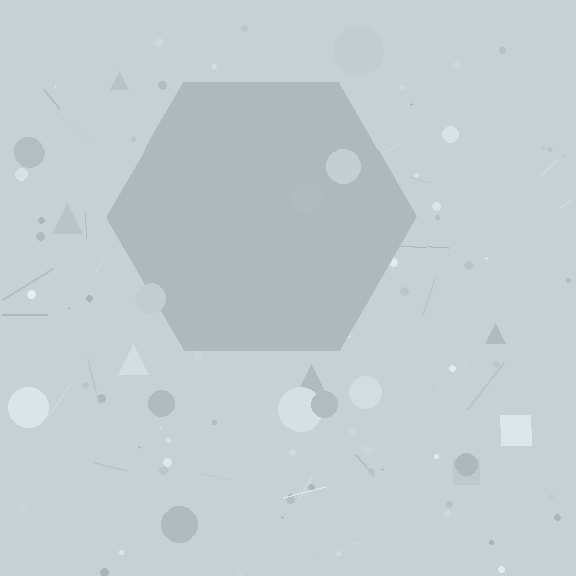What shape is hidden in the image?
A hexagon is hidden in the image.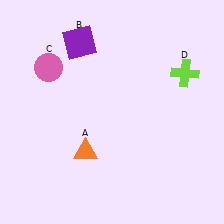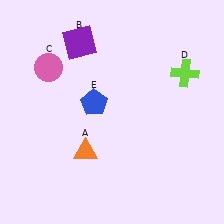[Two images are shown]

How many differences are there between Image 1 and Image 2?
There is 1 difference between the two images.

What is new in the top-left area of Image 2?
A blue pentagon (E) was added in the top-left area of Image 2.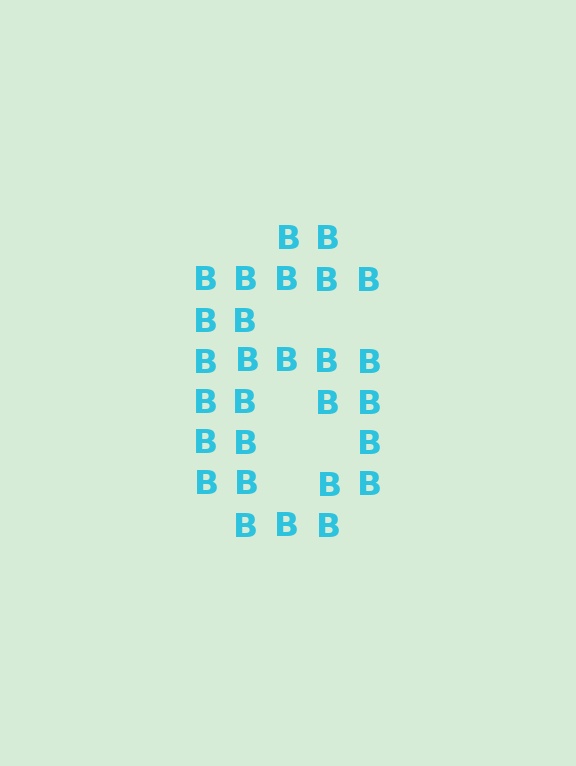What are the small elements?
The small elements are letter B's.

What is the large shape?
The large shape is the digit 6.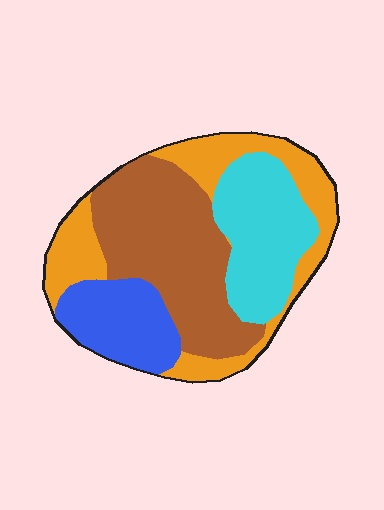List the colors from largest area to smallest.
From largest to smallest: brown, orange, cyan, blue.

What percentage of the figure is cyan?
Cyan covers 23% of the figure.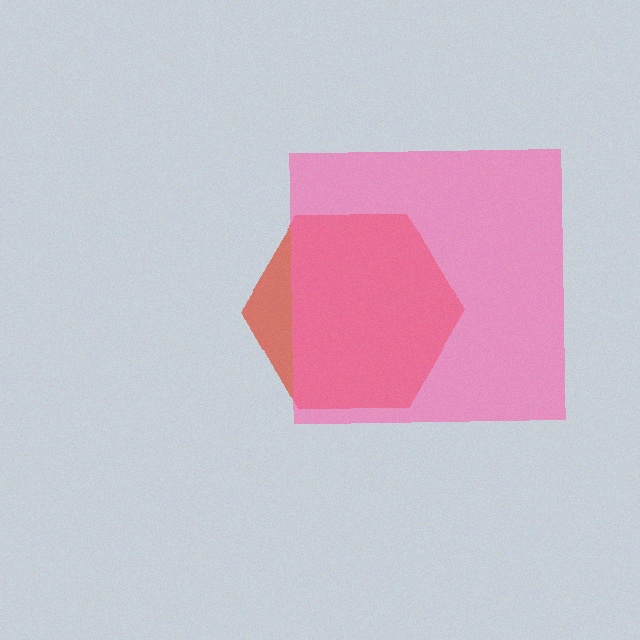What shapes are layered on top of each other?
The layered shapes are: a red hexagon, a pink square.